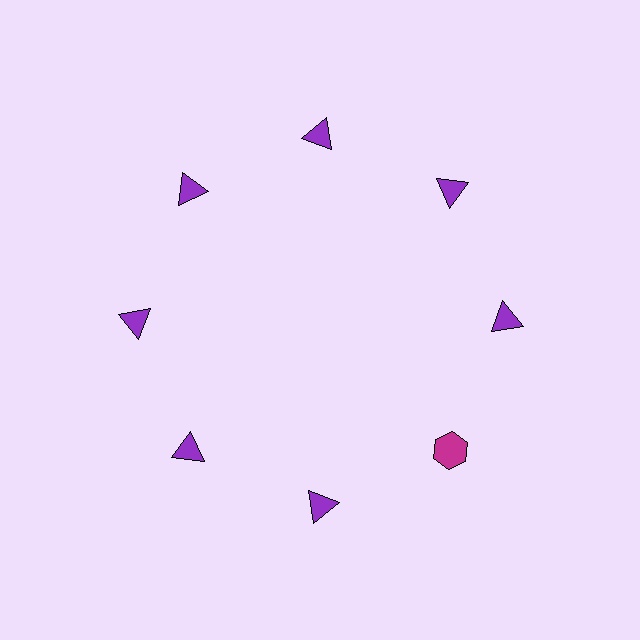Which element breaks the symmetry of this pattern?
The magenta hexagon at roughly the 4 o'clock position breaks the symmetry. All other shapes are purple triangles.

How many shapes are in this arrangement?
There are 8 shapes arranged in a ring pattern.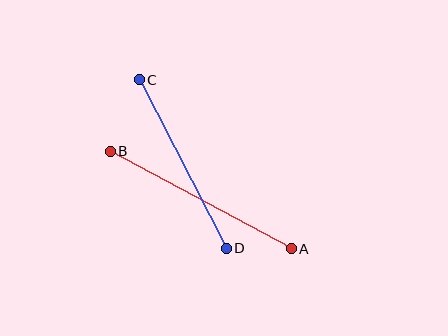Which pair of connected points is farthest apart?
Points A and B are farthest apart.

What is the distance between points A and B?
The distance is approximately 206 pixels.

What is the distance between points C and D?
The distance is approximately 189 pixels.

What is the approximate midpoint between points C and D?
The midpoint is at approximately (183, 164) pixels.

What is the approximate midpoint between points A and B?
The midpoint is at approximately (201, 200) pixels.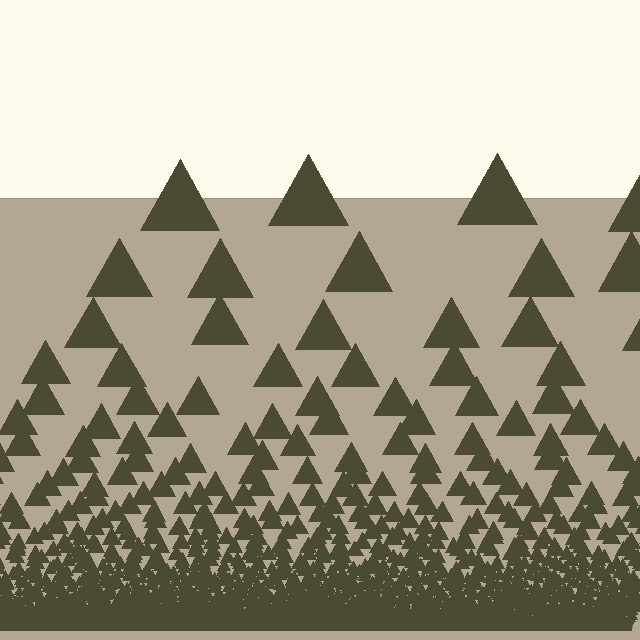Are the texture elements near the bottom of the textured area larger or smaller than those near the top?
Smaller. The gradient is inverted — elements near the bottom are smaller and denser.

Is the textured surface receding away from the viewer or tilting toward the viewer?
The surface appears to tilt toward the viewer. Texture elements get larger and sparser toward the top.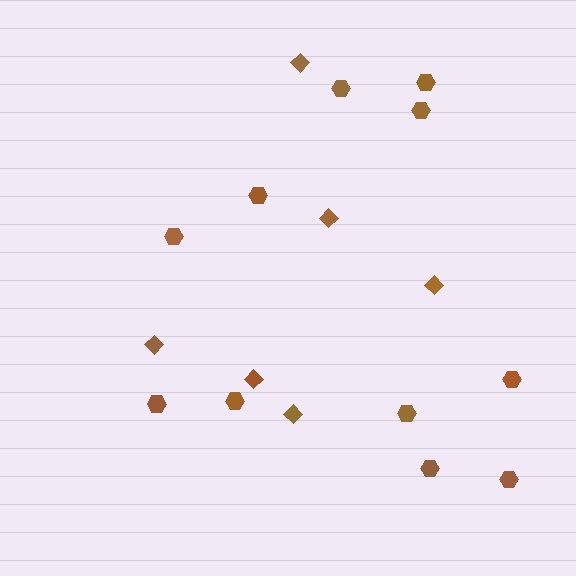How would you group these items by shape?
There are 2 groups: one group of diamonds (6) and one group of hexagons (11).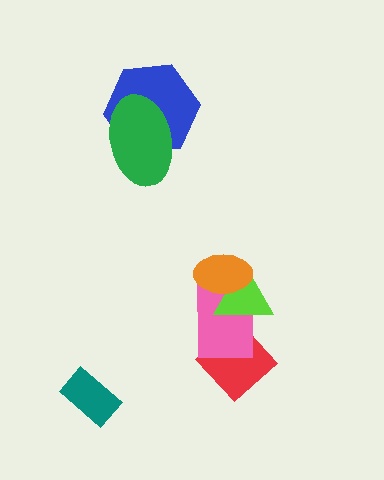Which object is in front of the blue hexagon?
The green ellipse is in front of the blue hexagon.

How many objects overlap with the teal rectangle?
0 objects overlap with the teal rectangle.